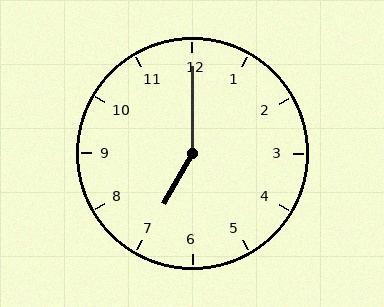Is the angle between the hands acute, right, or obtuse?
It is obtuse.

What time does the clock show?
7:00.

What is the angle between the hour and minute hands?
Approximately 150 degrees.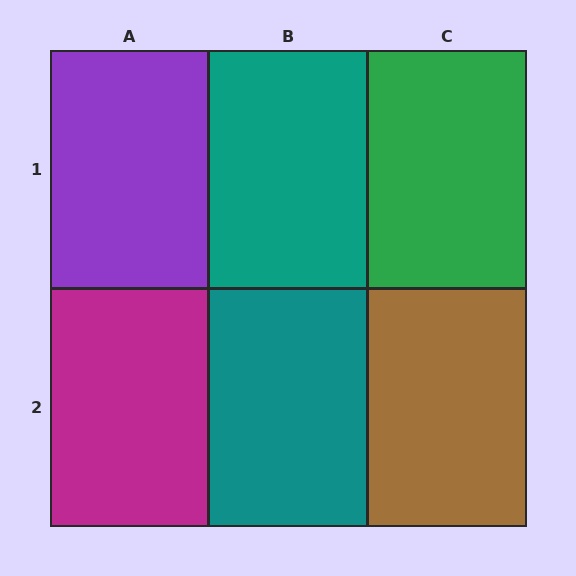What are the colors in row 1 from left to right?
Purple, teal, green.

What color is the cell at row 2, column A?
Magenta.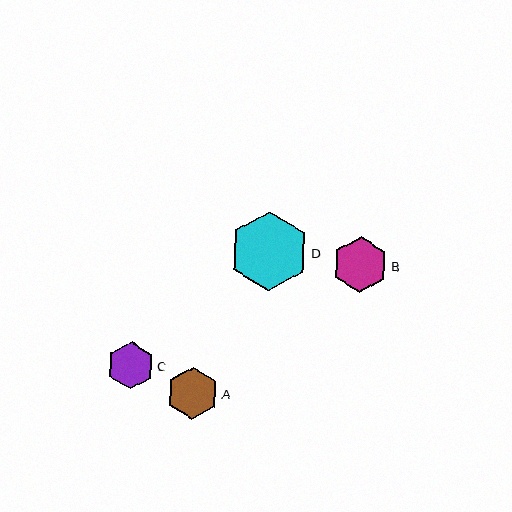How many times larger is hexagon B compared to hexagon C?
Hexagon B is approximately 1.2 times the size of hexagon C.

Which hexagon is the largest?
Hexagon D is the largest with a size of approximately 80 pixels.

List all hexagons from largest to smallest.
From largest to smallest: D, B, A, C.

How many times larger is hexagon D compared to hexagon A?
Hexagon D is approximately 1.5 times the size of hexagon A.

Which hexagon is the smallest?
Hexagon C is the smallest with a size of approximately 47 pixels.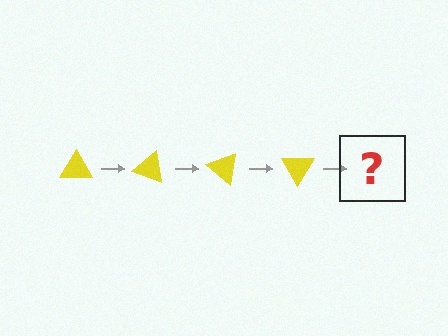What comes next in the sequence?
The next element should be a yellow triangle rotated 80 degrees.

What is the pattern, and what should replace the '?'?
The pattern is that the triangle rotates 20 degrees each step. The '?' should be a yellow triangle rotated 80 degrees.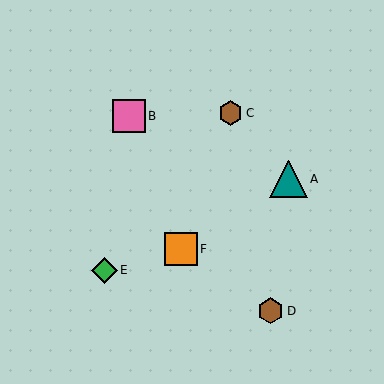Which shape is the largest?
The teal triangle (labeled A) is the largest.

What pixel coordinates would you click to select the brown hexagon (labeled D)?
Click at (271, 311) to select the brown hexagon D.